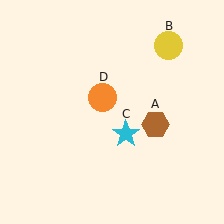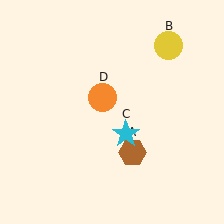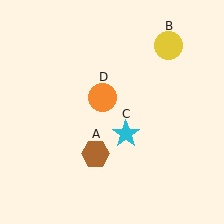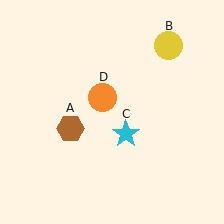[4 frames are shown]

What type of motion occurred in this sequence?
The brown hexagon (object A) rotated clockwise around the center of the scene.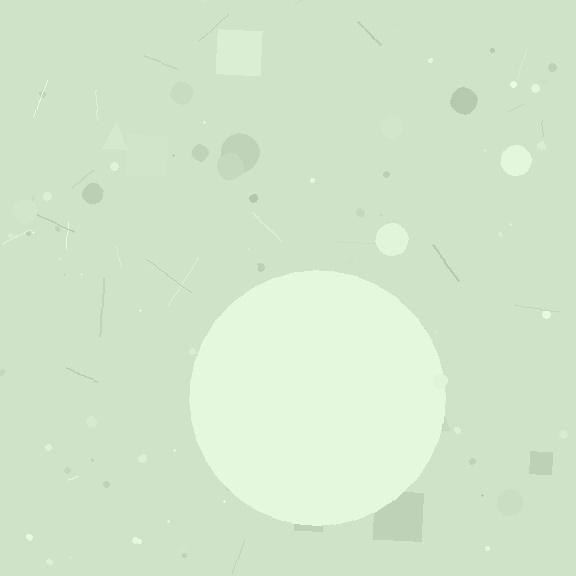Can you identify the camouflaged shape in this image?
The camouflaged shape is a circle.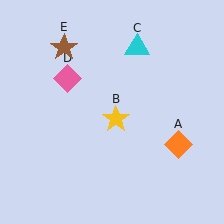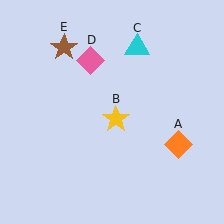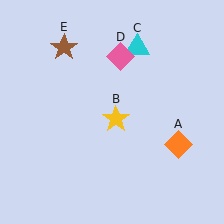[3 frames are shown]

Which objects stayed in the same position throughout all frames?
Orange diamond (object A) and yellow star (object B) and cyan triangle (object C) and brown star (object E) remained stationary.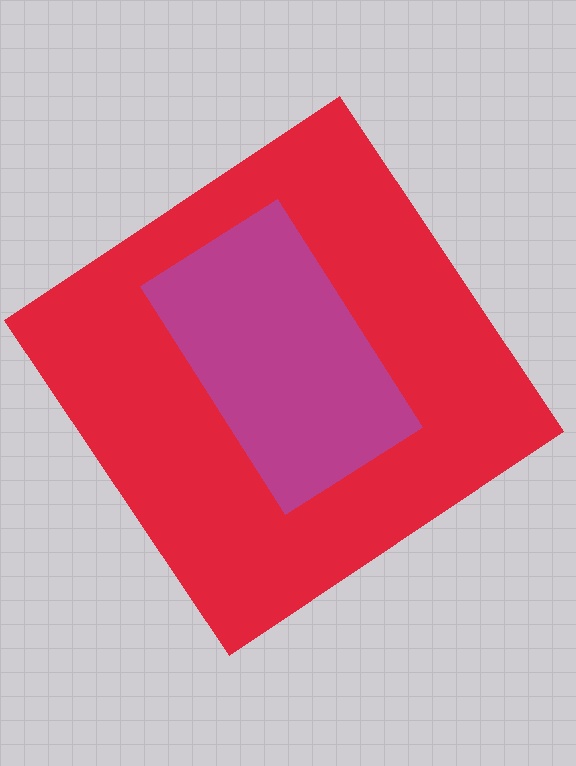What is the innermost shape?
The magenta rectangle.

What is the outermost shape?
The red diamond.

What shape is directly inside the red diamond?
The magenta rectangle.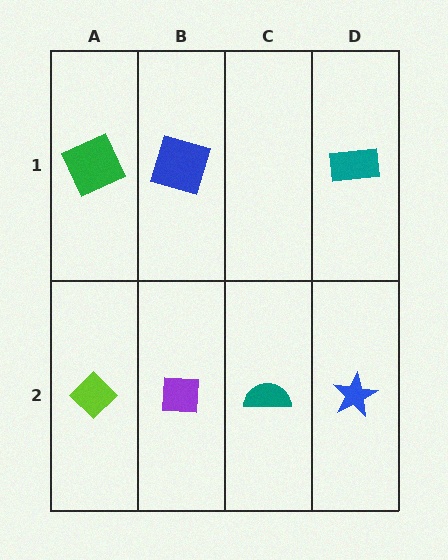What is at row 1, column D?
A teal rectangle.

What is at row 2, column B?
A purple square.